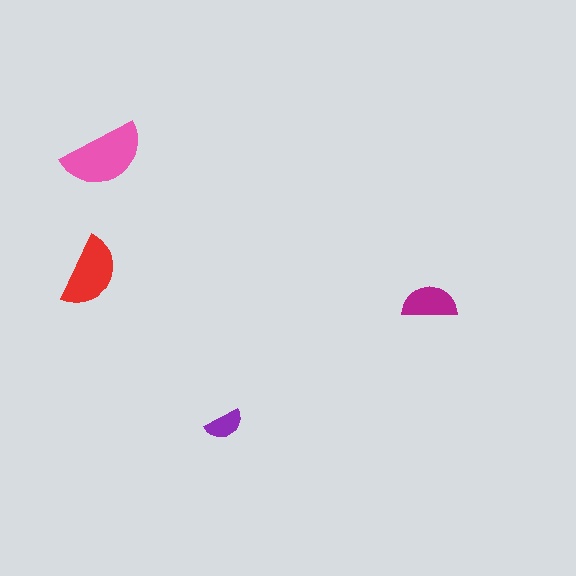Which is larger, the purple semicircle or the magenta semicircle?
The magenta one.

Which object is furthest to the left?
The red semicircle is leftmost.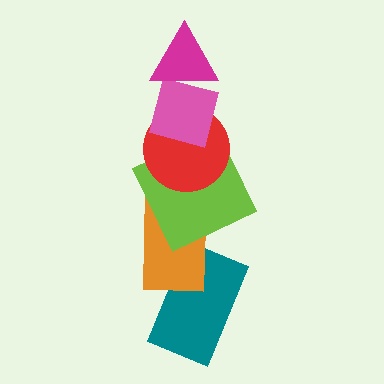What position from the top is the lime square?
The lime square is 4th from the top.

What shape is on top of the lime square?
The red circle is on top of the lime square.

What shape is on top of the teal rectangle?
The orange rectangle is on top of the teal rectangle.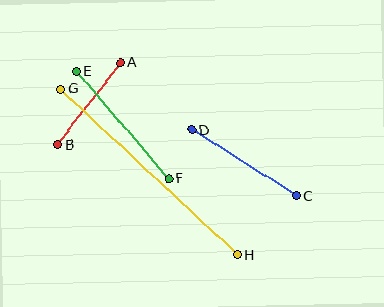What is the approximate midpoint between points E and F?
The midpoint is at approximately (123, 125) pixels.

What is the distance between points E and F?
The distance is approximately 141 pixels.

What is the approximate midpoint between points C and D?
The midpoint is at approximately (244, 163) pixels.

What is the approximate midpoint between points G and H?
The midpoint is at approximately (149, 172) pixels.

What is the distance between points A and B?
The distance is approximately 103 pixels.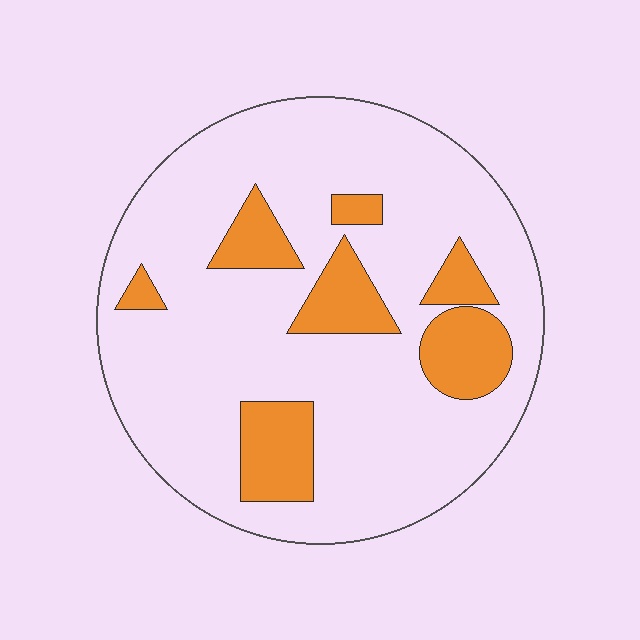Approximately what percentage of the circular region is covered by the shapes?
Approximately 20%.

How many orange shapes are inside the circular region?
7.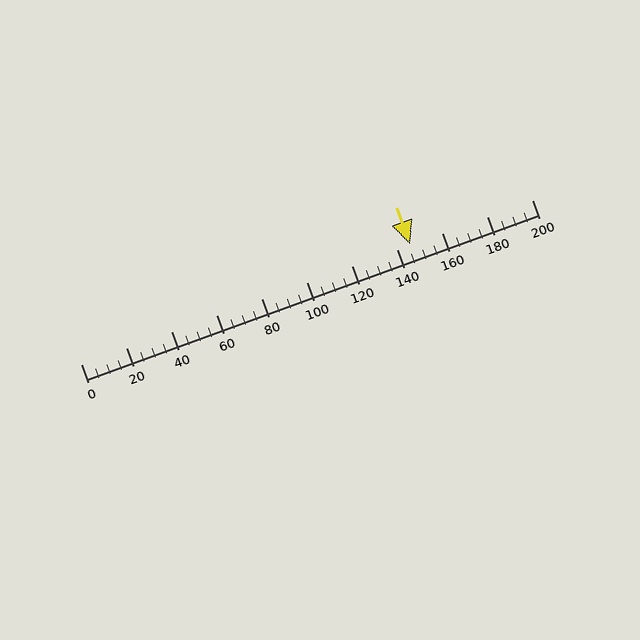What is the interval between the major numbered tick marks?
The major tick marks are spaced 20 units apart.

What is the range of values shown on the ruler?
The ruler shows values from 0 to 200.